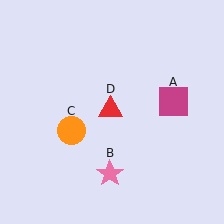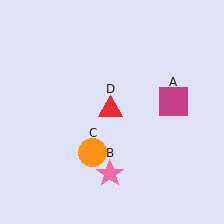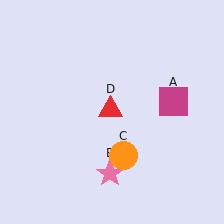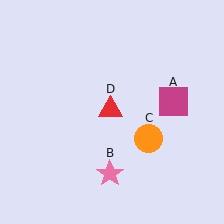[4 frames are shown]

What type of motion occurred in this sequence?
The orange circle (object C) rotated counterclockwise around the center of the scene.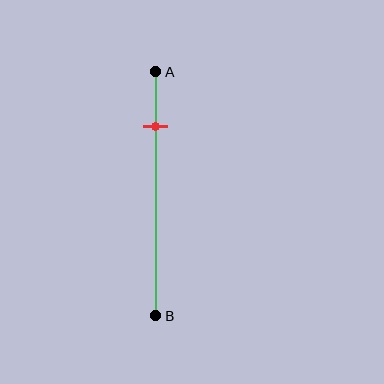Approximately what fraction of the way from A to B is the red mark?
The red mark is approximately 20% of the way from A to B.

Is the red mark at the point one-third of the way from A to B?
No, the mark is at about 20% from A, not at the 33% one-third point.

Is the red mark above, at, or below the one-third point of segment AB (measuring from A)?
The red mark is above the one-third point of segment AB.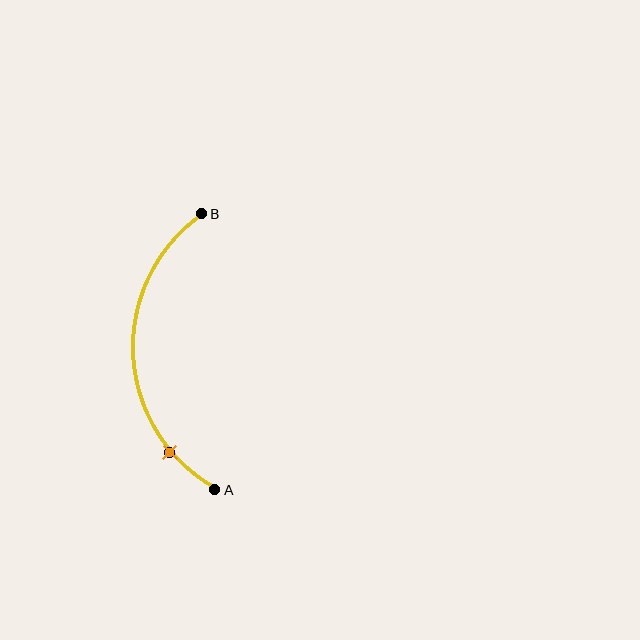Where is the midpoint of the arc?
The arc midpoint is the point on the curve farthest from the straight line joining A and B. It sits to the left of that line.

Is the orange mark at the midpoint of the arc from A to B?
No. The orange mark lies on the arc but is closer to endpoint A. The arc midpoint would be at the point on the curve equidistant along the arc from both A and B.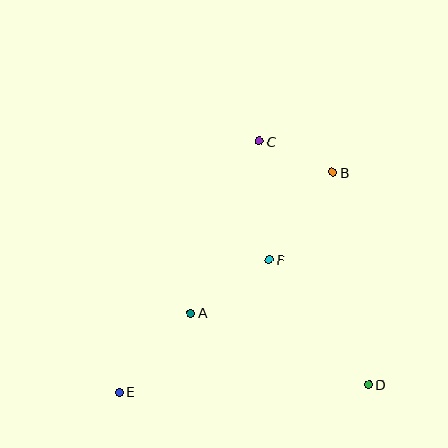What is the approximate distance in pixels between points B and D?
The distance between B and D is approximately 215 pixels.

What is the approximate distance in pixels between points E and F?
The distance between E and F is approximately 200 pixels.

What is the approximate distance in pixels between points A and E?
The distance between A and E is approximately 107 pixels.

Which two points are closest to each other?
Points B and C are closest to each other.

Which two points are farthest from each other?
Points B and E are farthest from each other.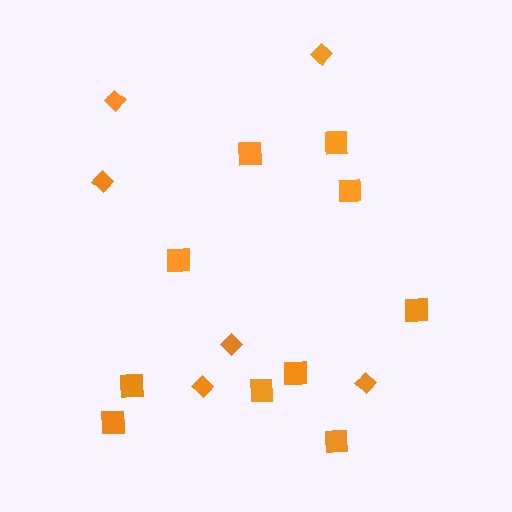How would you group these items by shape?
There are 2 groups: one group of diamonds (6) and one group of squares (10).